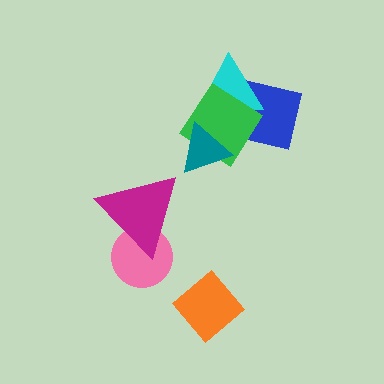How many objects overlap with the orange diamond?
0 objects overlap with the orange diamond.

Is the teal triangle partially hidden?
No, no other shape covers it.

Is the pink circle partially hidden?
Yes, it is partially covered by another shape.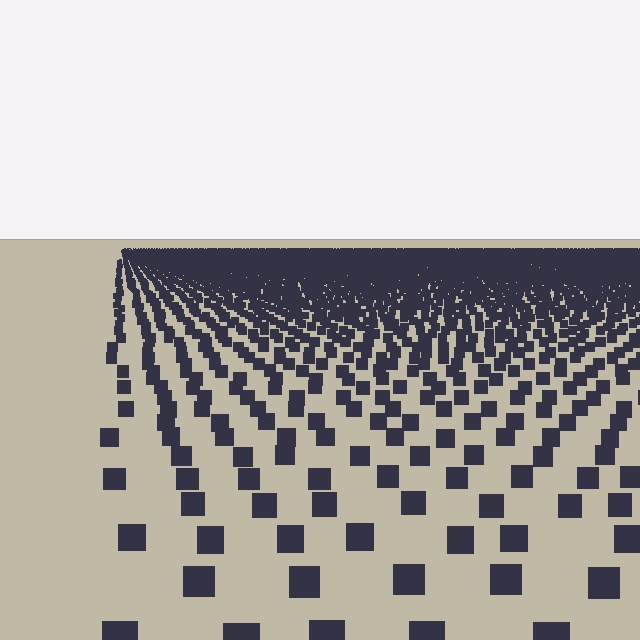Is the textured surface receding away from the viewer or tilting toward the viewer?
The surface is receding away from the viewer. Texture elements get smaller and denser toward the top.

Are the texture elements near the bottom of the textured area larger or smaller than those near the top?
Larger. Near the bottom, elements are closer to the viewer and appear at a bigger on-screen size.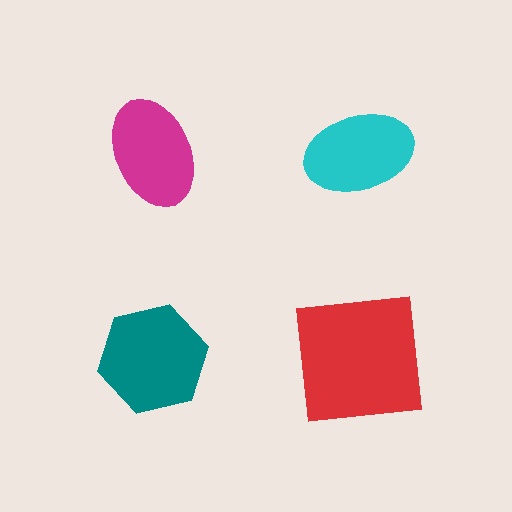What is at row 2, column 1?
A teal hexagon.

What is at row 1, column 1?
A magenta ellipse.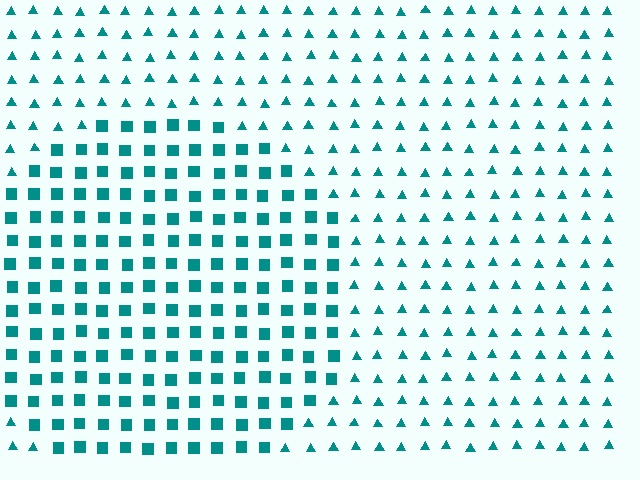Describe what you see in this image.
The image is filled with small teal elements arranged in a uniform grid. A circle-shaped region contains squares, while the surrounding area contains triangles. The boundary is defined purely by the change in element shape.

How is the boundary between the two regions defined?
The boundary is defined by a change in element shape: squares inside vs. triangles outside. All elements share the same color and spacing.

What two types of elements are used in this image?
The image uses squares inside the circle region and triangles outside it.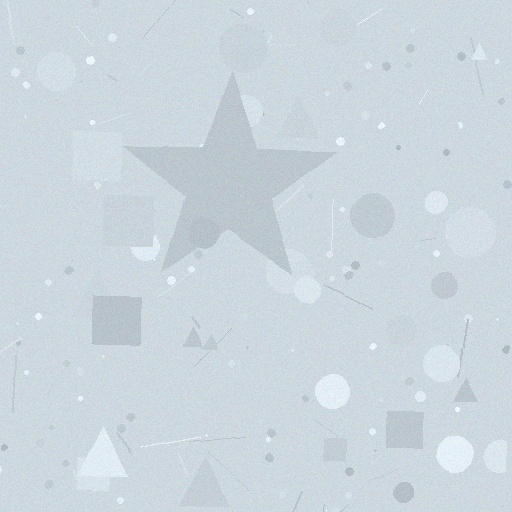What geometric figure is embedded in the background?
A star is embedded in the background.